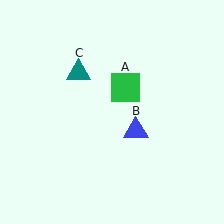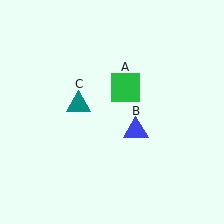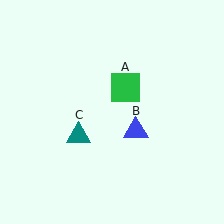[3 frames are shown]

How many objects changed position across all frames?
1 object changed position: teal triangle (object C).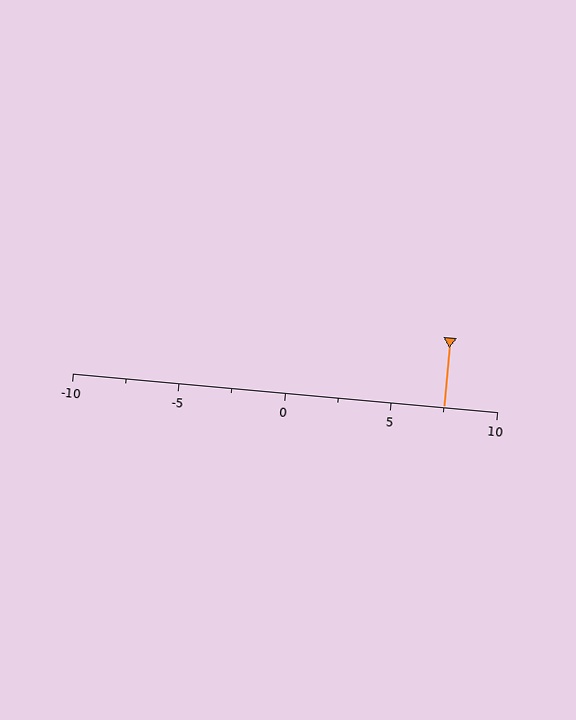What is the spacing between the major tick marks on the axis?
The major ticks are spaced 5 apart.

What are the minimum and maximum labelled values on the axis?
The axis runs from -10 to 10.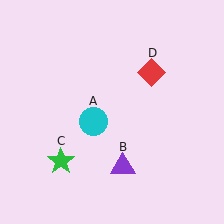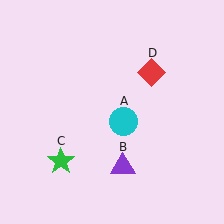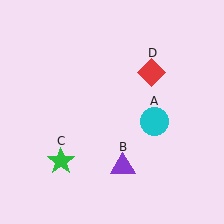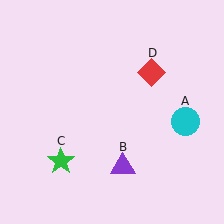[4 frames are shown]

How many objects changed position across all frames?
1 object changed position: cyan circle (object A).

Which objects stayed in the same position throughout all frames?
Purple triangle (object B) and green star (object C) and red diamond (object D) remained stationary.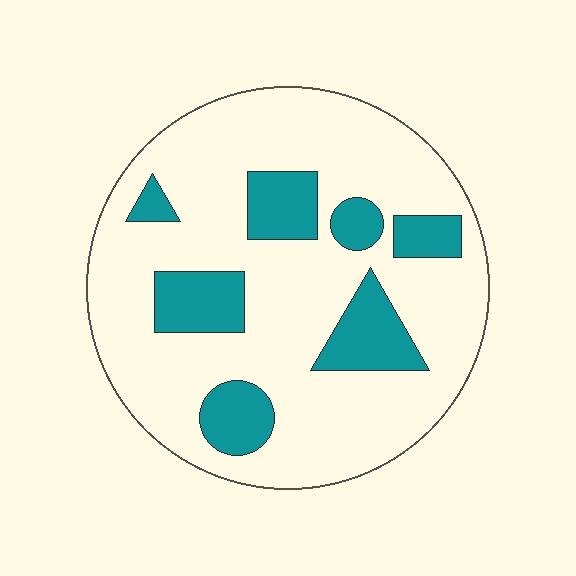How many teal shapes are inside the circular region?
7.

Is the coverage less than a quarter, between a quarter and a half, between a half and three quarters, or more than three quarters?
Less than a quarter.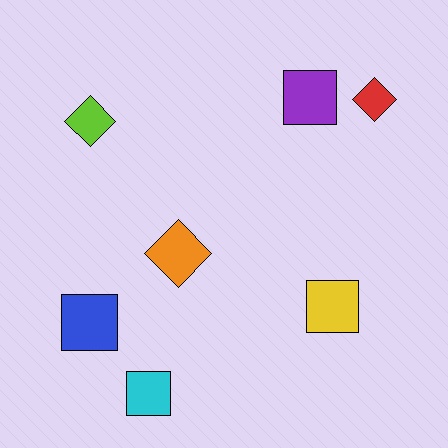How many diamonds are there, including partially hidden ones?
There are 3 diamonds.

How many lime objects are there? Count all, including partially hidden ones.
There is 1 lime object.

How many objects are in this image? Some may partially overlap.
There are 7 objects.